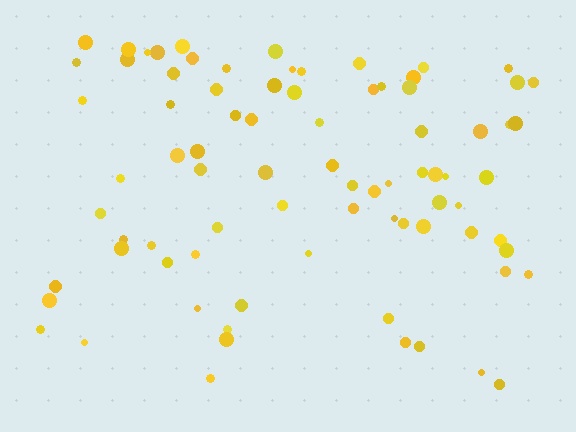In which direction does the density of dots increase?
From bottom to top, with the top side densest.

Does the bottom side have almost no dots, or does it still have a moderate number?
Still a moderate number, just noticeably fewer than the top.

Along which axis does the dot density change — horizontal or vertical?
Vertical.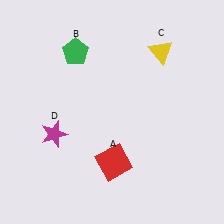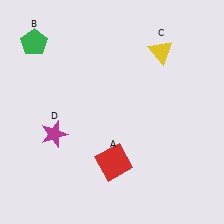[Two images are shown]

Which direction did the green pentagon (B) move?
The green pentagon (B) moved left.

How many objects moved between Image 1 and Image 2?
1 object moved between the two images.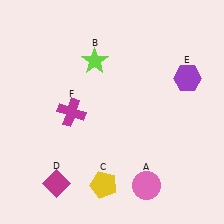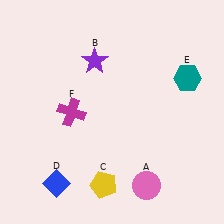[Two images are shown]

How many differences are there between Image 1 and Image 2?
There are 3 differences between the two images.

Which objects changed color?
B changed from lime to purple. D changed from magenta to blue. E changed from purple to teal.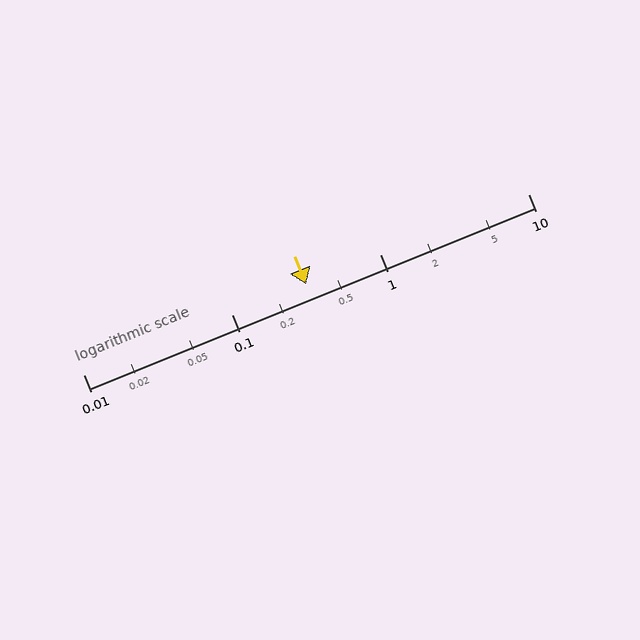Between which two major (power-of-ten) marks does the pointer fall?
The pointer is between 0.1 and 1.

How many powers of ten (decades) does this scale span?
The scale spans 3 decades, from 0.01 to 10.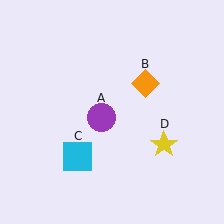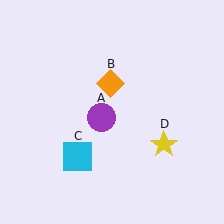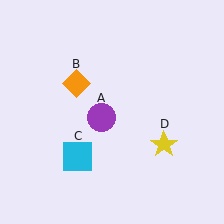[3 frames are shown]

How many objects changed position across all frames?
1 object changed position: orange diamond (object B).